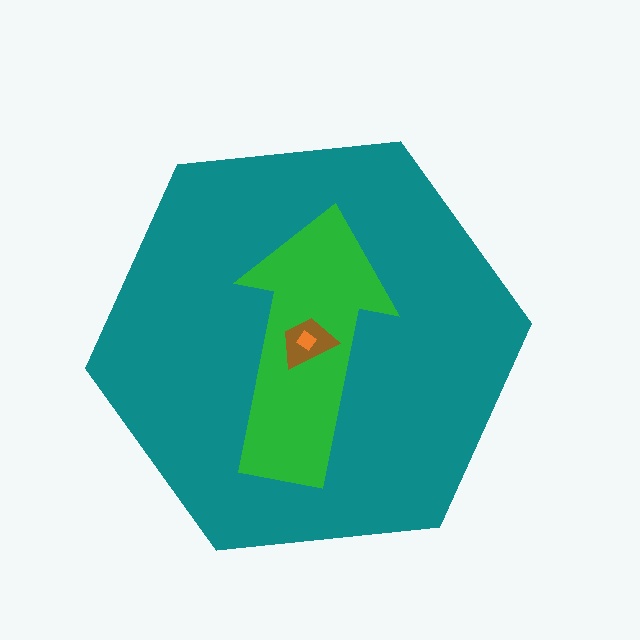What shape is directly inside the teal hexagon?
The green arrow.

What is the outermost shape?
The teal hexagon.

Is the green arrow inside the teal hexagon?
Yes.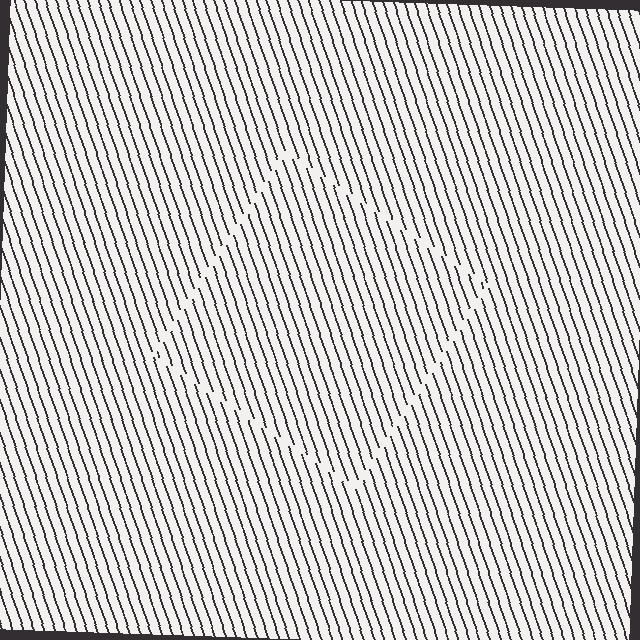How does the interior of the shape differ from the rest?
The interior of the shape contains the same grating, shifted by half a period — the contour is defined by the phase discontinuity where line-ends from the inner and outer gratings abut.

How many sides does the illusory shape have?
4 sides — the line-ends trace a square.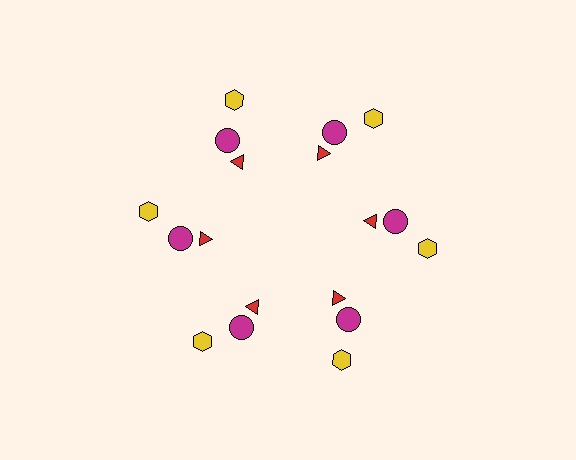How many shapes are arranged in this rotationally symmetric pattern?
There are 18 shapes, arranged in 6 groups of 3.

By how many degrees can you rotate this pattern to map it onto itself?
The pattern maps onto itself every 60 degrees of rotation.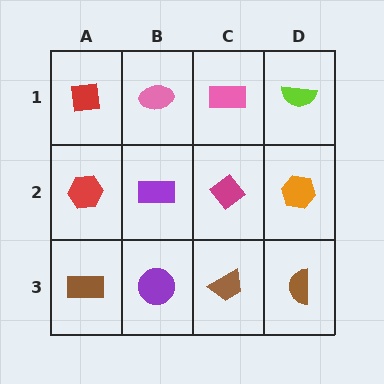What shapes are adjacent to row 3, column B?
A purple rectangle (row 2, column B), a brown rectangle (row 3, column A), a brown trapezoid (row 3, column C).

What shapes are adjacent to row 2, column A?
A red square (row 1, column A), a brown rectangle (row 3, column A), a purple rectangle (row 2, column B).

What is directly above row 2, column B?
A pink ellipse.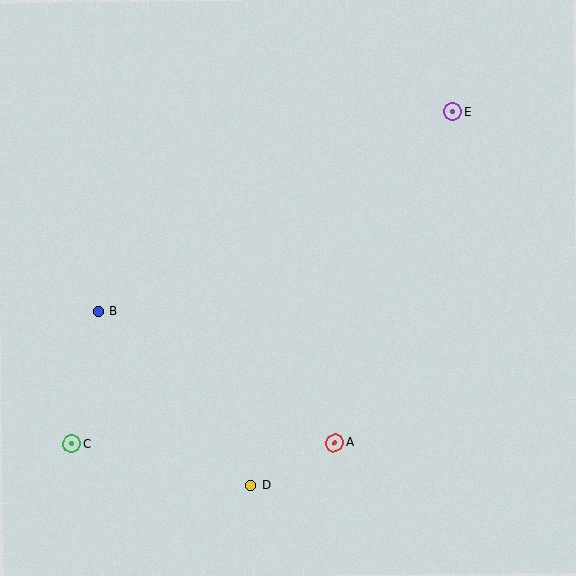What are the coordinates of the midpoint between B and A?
The midpoint between B and A is at (217, 377).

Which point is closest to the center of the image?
Point A at (335, 443) is closest to the center.